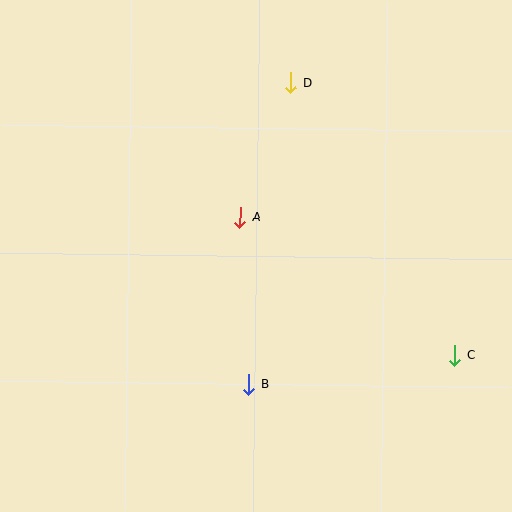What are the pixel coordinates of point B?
Point B is at (249, 384).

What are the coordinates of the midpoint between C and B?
The midpoint between C and B is at (352, 370).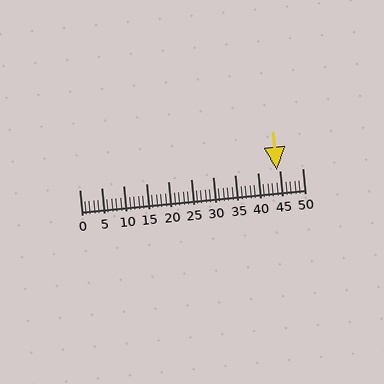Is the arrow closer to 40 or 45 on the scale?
The arrow is closer to 45.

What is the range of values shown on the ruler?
The ruler shows values from 0 to 50.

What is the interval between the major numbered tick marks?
The major tick marks are spaced 5 units apart.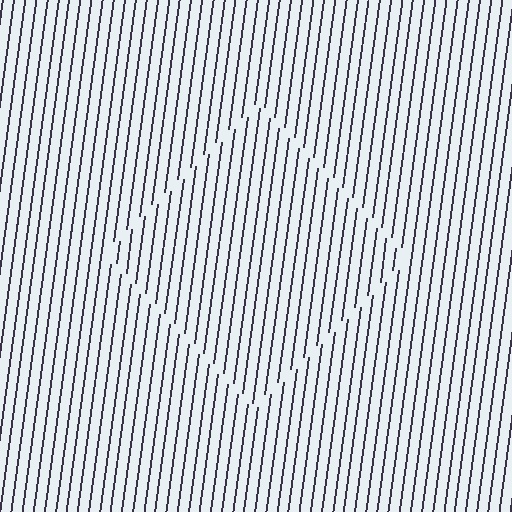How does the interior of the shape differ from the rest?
The interior of the shape contains the same grating, shifted by half a period — the contour is defined by the phase discontinuity where line-ends from the inner and outer gratings abut.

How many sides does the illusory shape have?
4 sides — the line-ends trace a square.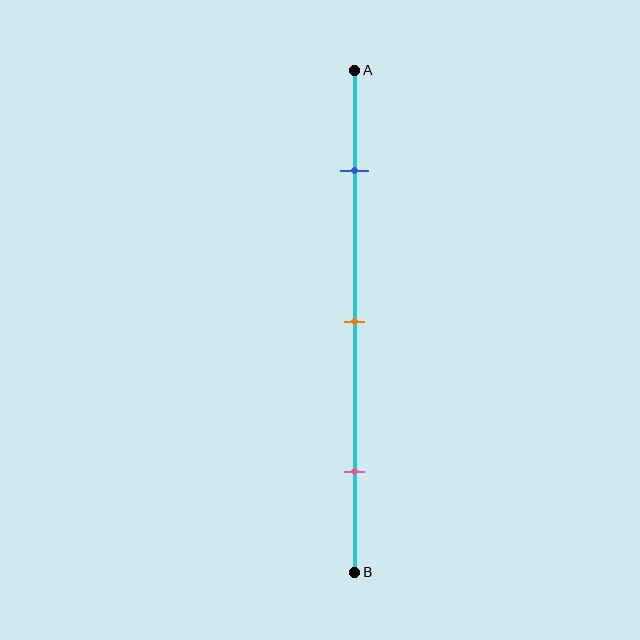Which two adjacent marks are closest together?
The blue and orange marks are the closest adjacent pair.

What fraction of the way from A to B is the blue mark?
The blue mark is approximately 20% (0.2) of the way from A to B.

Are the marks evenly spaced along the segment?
Yes, the marks are approximately evenly spaced.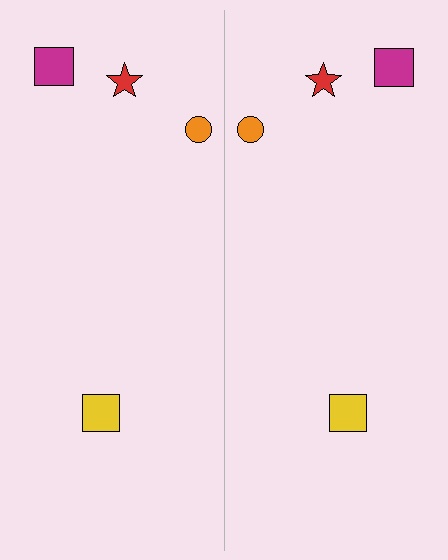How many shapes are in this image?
There are 8 shapes in this image.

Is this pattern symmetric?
Yes, this pattern has bilateral (reflection) symmetry.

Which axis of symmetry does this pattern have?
The pattern has a vertical axis of symmetry running through the center of the image.